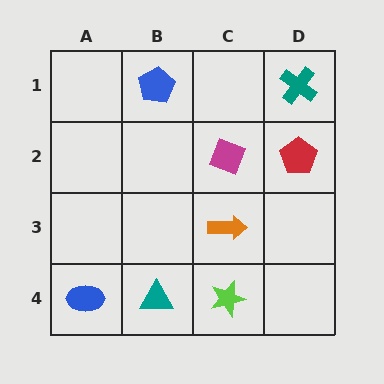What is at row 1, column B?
A blue pentagon.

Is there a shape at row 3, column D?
No, that cell is empty.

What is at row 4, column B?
A teal triangle.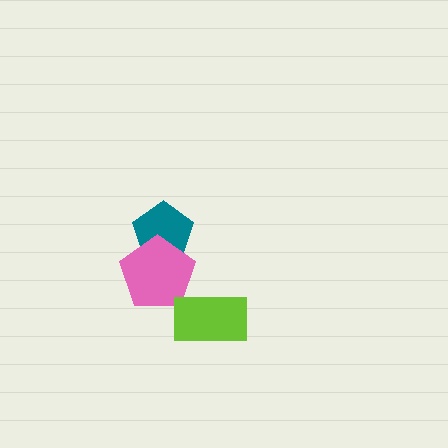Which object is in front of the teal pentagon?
The pink pentagon is in front of the teal pentagon.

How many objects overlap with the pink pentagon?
1 object overlaps with the pink pentagon.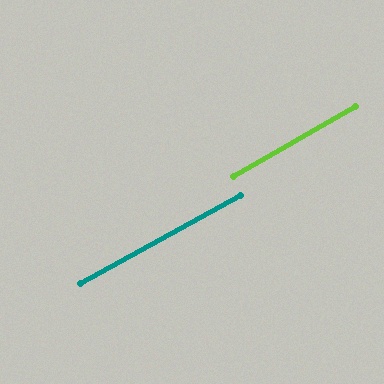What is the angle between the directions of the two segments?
Approximately 1 degree.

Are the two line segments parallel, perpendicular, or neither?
Parallel — their directions differ by only 1.1°.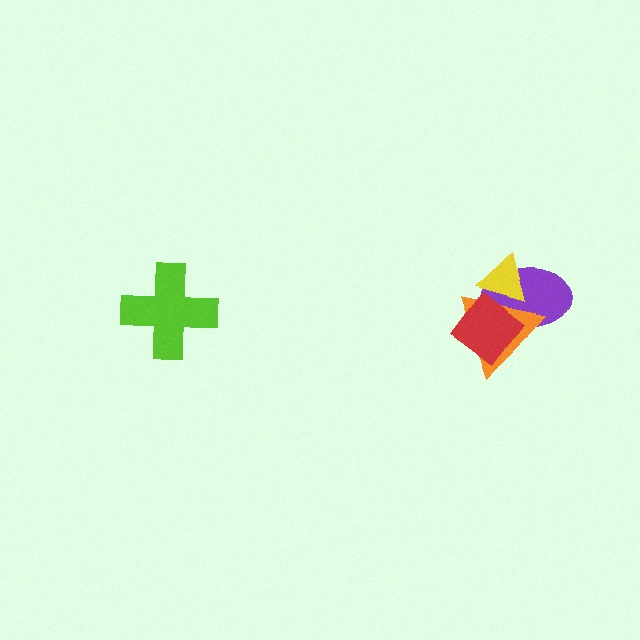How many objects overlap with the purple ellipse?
3 objects overlap with the purple ellipse.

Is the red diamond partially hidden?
No, no other shape covers it.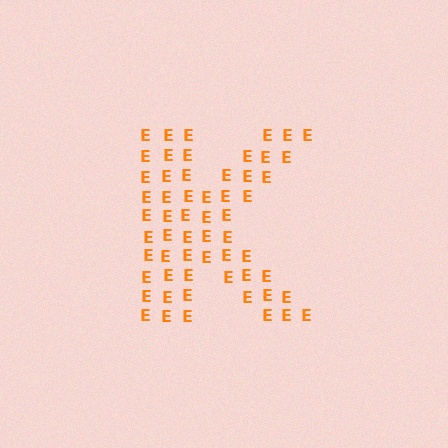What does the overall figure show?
The overall figure shows the letter K.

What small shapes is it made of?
It is made of small letter E's.